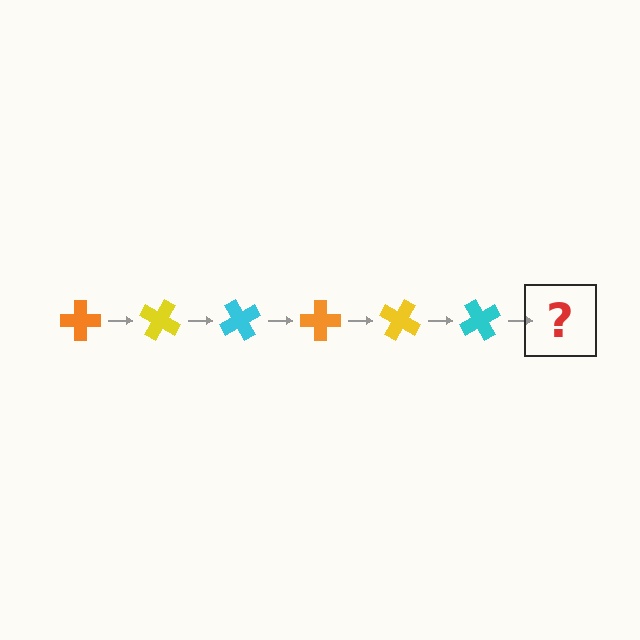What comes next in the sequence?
The next element should be an orange cross, rotated 180 degrees from the start.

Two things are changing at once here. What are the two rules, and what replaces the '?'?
The two rules are that it rotates 30 degrees each step and the color cycles through orange, yellow, and cyan. The '?' should be an orange cross, rotated 180 degrees from the start.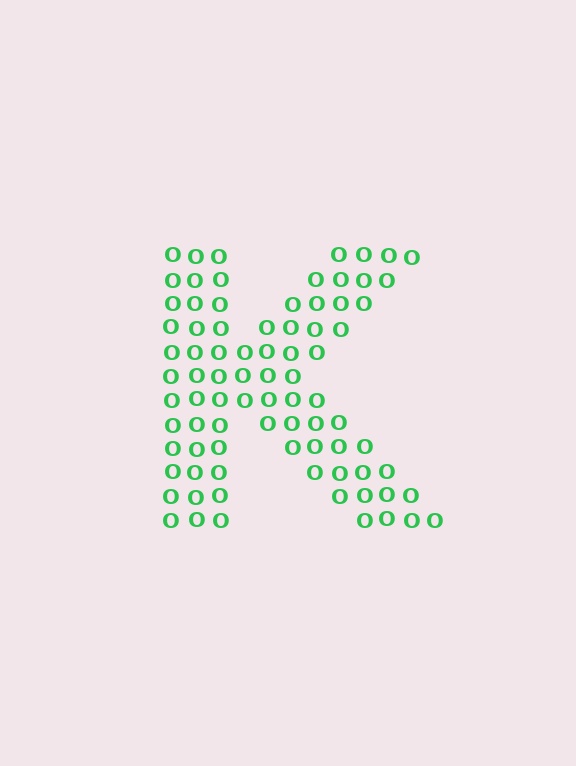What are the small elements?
The small elements are letter O's.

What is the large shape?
The large shape is the letter K.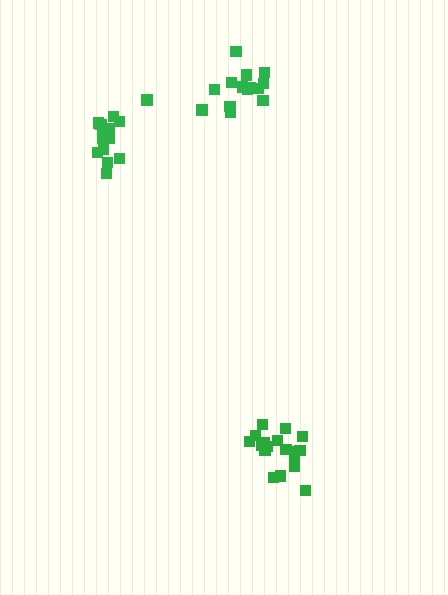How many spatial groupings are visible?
There are 3 spatial groupings.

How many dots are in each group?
Group 1: 14 dots, Group 2: 18 dots, Group 3: 14 dots (46 total).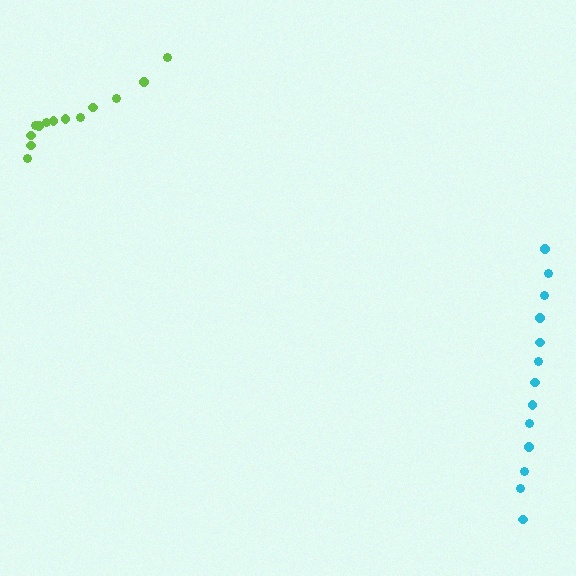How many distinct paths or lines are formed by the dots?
There are 2 distinct paths.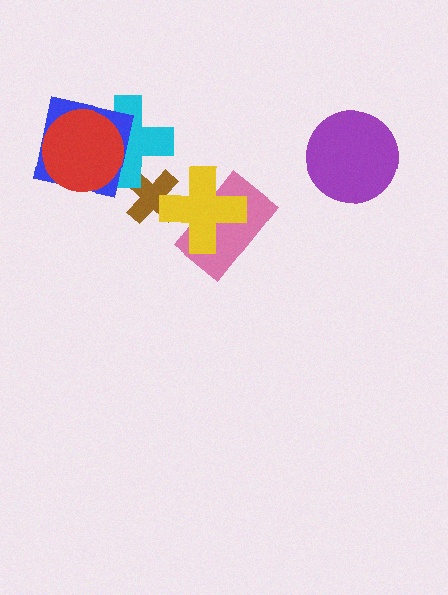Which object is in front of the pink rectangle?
The yellow cross is in front of the pink rectangle.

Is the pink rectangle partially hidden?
Yes, it is partially covered by another shape.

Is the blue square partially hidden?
Yes, it is partially covered by another shape.